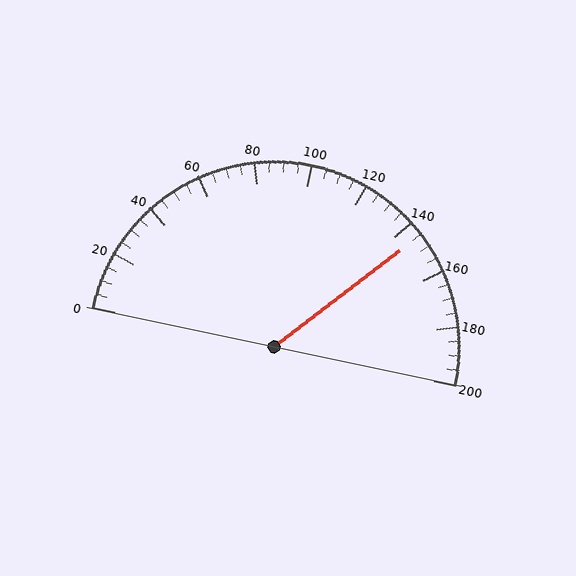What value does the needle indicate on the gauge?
The needle indicates approximately 145.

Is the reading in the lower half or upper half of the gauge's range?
The reading is in the upper half of the range (0 to 200).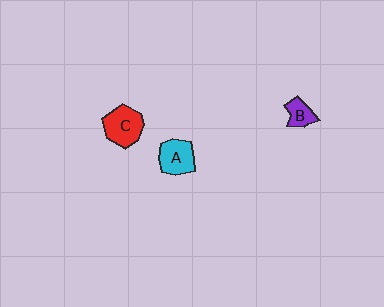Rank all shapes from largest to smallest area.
From largest to smallest: C (red), A (cyan), B (purple).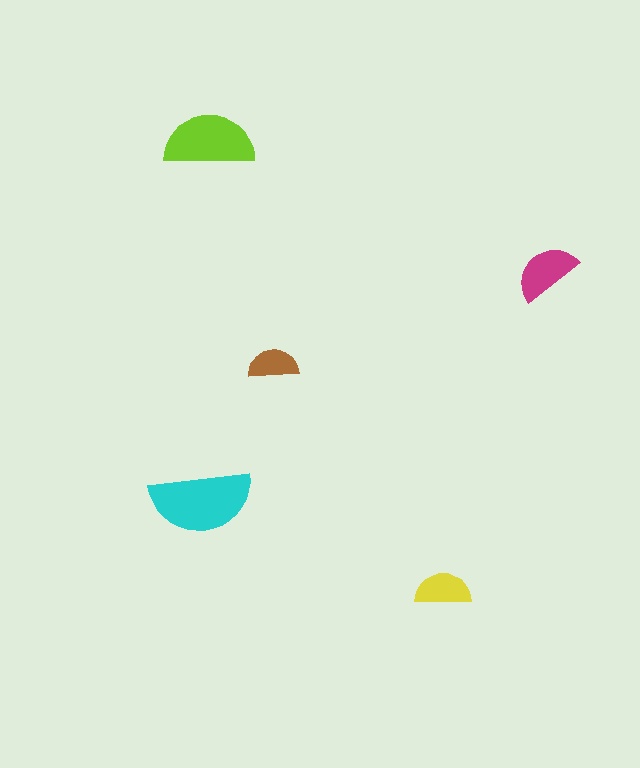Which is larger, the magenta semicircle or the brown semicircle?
The magenta one.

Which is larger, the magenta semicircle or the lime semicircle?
The lime one.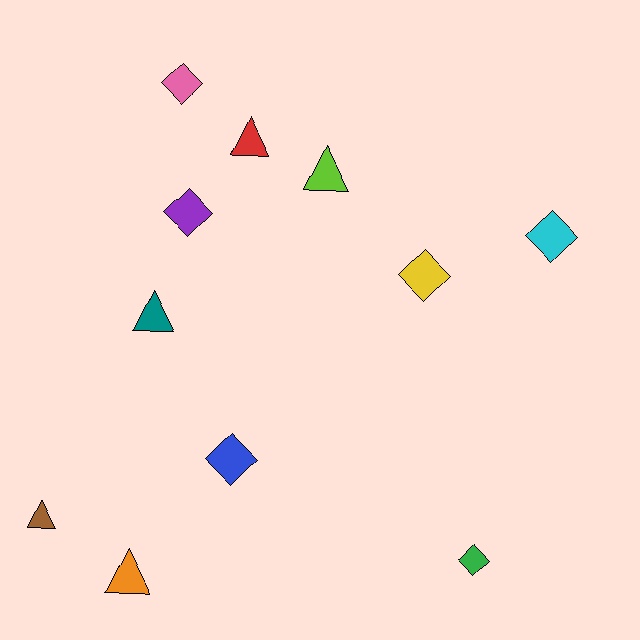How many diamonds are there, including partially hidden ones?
There are 6 diamonds.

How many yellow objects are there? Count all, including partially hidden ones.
There is 1 yellow object.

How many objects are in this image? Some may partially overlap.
There are 11 objects.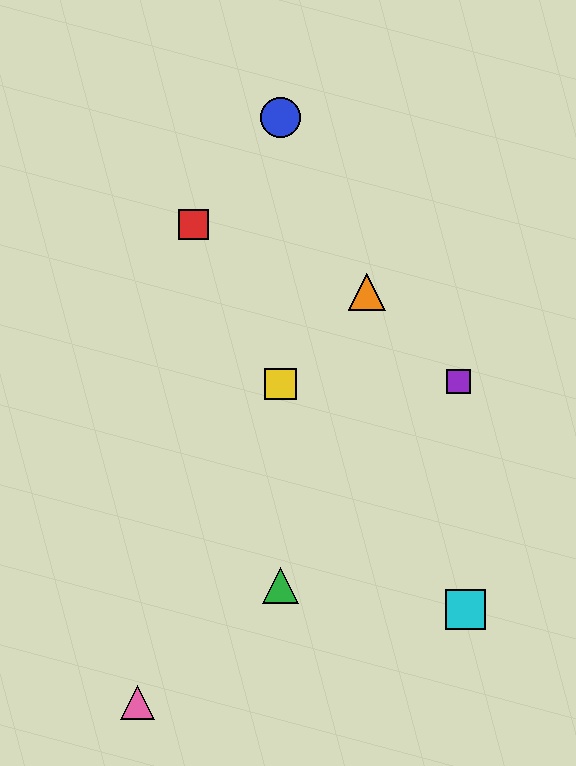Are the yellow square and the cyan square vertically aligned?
No, the yellow square is at x≈281 and the cyan square is at x≈466.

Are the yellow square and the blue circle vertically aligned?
Yes, both are at x≈281.